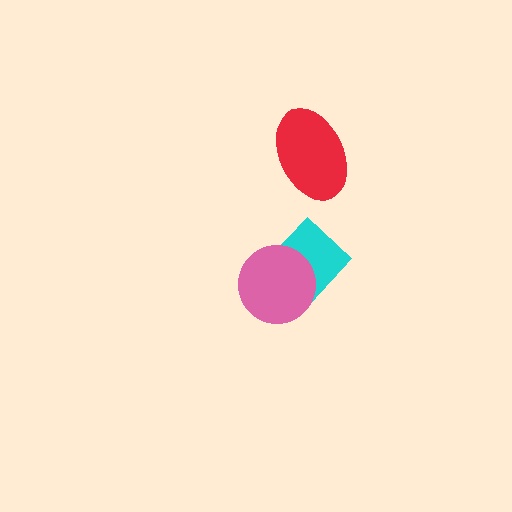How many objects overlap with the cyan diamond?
1 object overlaps with the cyan diamond.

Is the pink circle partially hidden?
No, no other shape covers it.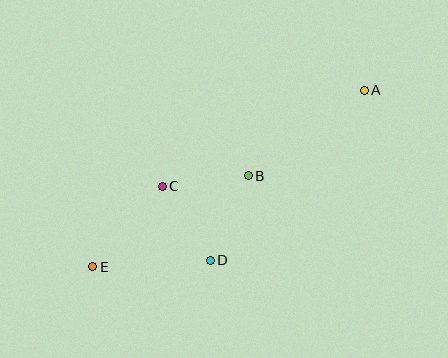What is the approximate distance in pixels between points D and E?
The distance between D and E is approximately 117 pixels.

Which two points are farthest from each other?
Points A and E are farthest from each other.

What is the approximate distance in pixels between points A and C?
The distance between A and C is approximately 224 pixels.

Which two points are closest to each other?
Points B and C are closest to each other.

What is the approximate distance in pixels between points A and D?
The distance between A and D is approximately 229 pixels.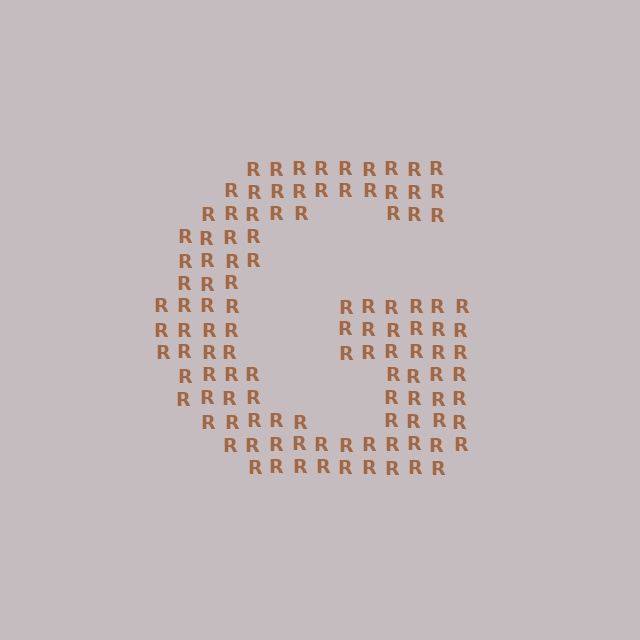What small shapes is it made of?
It is made of small letter R's.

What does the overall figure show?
The overall figure shows the letter G.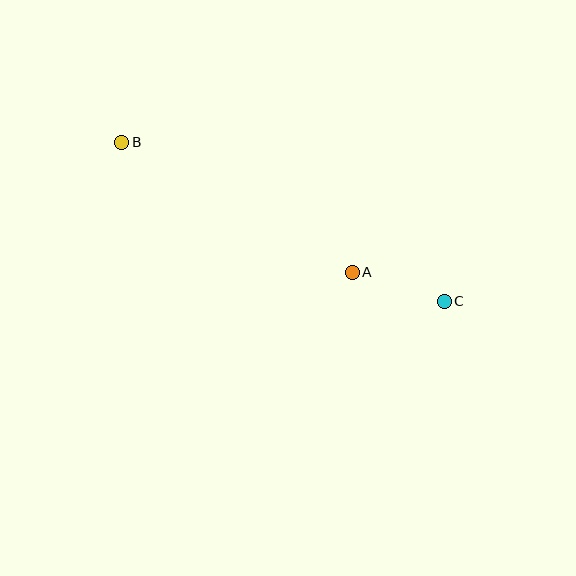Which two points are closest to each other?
Points A and C are closest to each other.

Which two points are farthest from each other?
Points B and C are farthest from each other.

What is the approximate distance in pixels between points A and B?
The distance between A and B is approximately 264 pixels.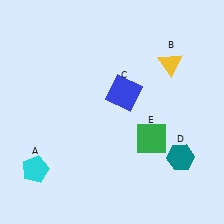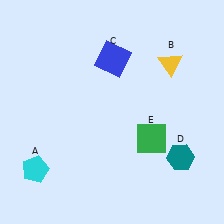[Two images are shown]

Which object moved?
The blue square (C) moved up.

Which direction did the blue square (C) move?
The blue square (C) moved up.